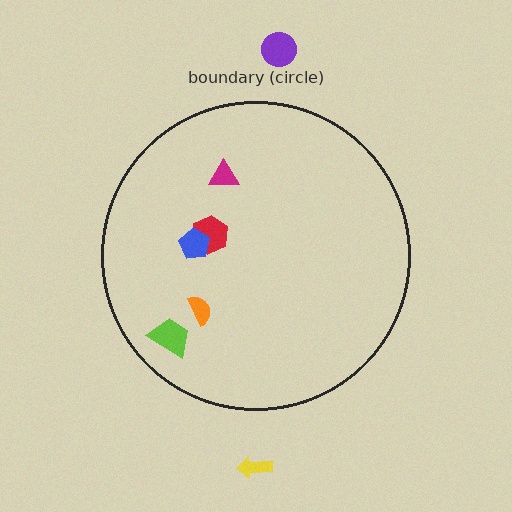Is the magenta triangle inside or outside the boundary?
Inside.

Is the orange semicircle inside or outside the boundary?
Inside.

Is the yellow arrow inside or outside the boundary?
Outside.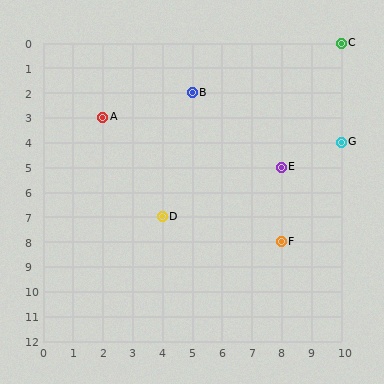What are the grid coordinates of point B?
Point B is at grid coordinates (5, 2).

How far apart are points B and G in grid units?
Points B and G are 5 columns and 2 rows apart (about 5.4 grid units diagonally).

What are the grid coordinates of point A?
Point A is at grid coordinates (2, 3).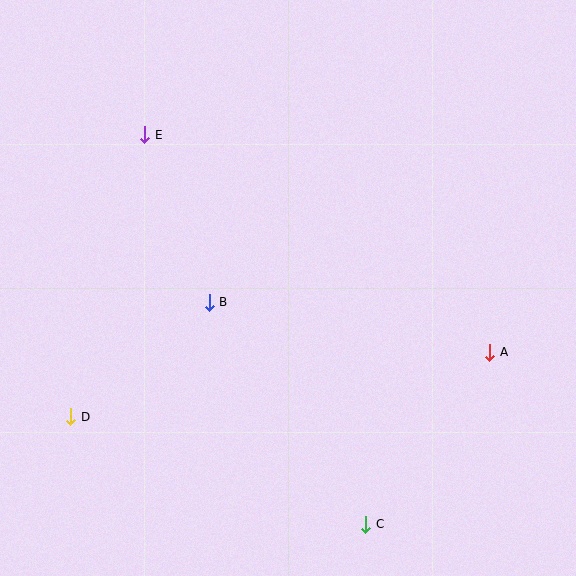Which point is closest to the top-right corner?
Point A is closest to the top-right corner.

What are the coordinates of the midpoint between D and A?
The midpoint between D and A is at (280, 384).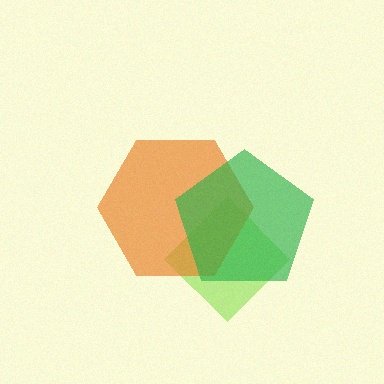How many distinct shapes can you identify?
There are 3 distinct shapes: a lime diamond, an orange hexagon, a green pentagon.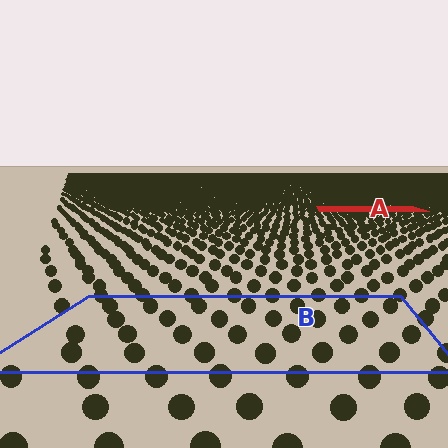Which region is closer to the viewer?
Region B is closer. The texture elements there are larger and more spread out.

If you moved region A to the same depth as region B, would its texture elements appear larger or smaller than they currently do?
They would appear larger. At a closer depth, the same texture elements are projected at a bigger on-screen size.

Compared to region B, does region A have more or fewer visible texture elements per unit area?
Region A has more texture elements per unit area — they are packed more densely because it is farther away.